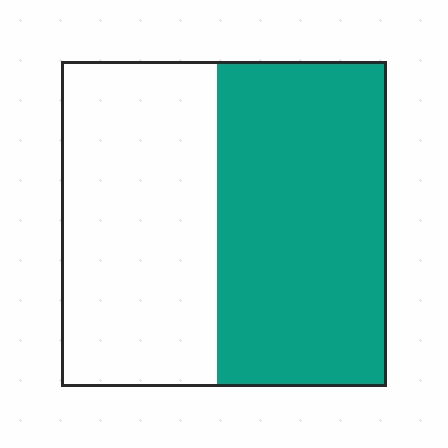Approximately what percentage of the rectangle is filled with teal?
Approximately 50%.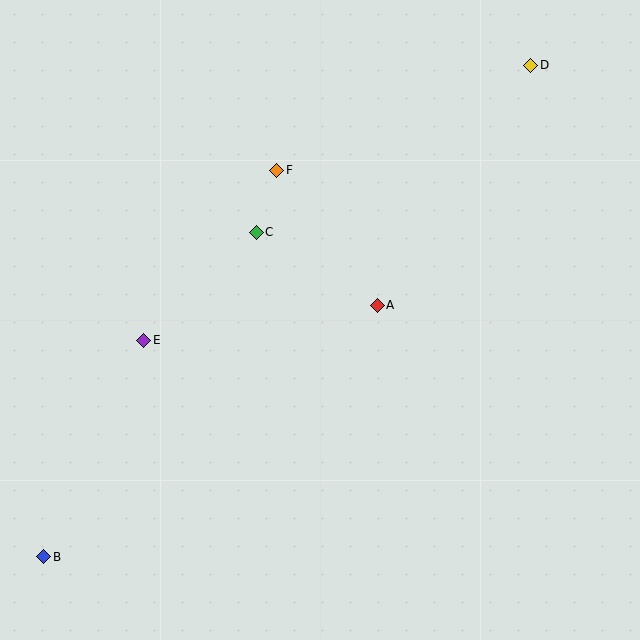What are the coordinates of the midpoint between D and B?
The midpoint between D and B is at (287, 311).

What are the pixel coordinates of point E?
Point E is at (144, 340).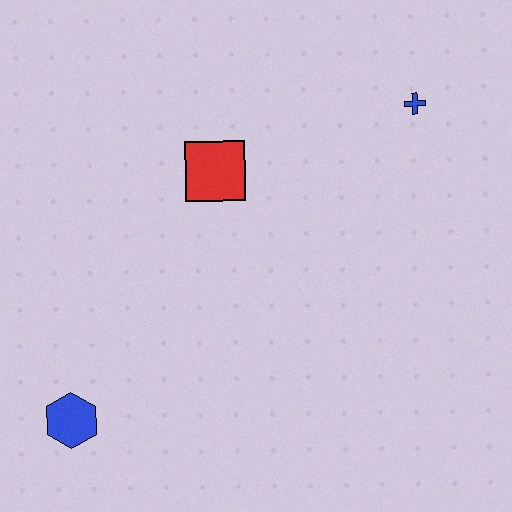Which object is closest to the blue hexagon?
The red square is closest to the blue hexagon.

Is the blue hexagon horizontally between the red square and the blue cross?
No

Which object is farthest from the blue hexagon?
The blue cross is farthest from the blue hexagon.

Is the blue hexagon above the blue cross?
No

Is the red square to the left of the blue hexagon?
No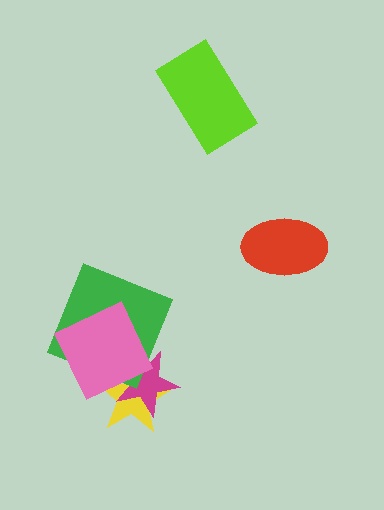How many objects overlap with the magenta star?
3 objects overlap with the magenta star.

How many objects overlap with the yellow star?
3 objects overlap with the yellow star.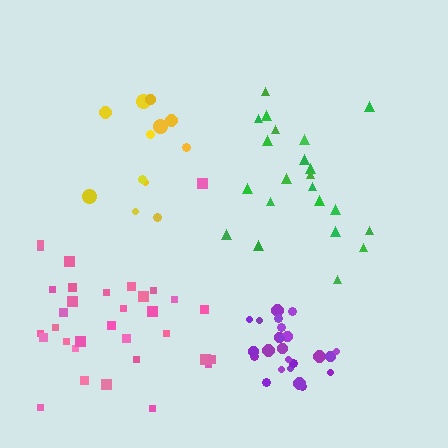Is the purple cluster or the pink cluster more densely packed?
Purple.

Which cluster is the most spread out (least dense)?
Pink.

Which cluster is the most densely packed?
Purple.